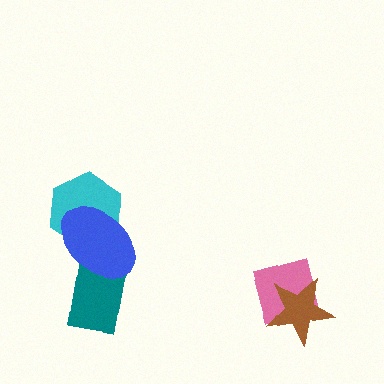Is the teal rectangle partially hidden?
Yes, it is partially covered by another shape.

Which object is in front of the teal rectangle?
The blue ellipse is in front of the teal rectangle.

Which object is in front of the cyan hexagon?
The blue ellipse is in front of the cyan hexagon.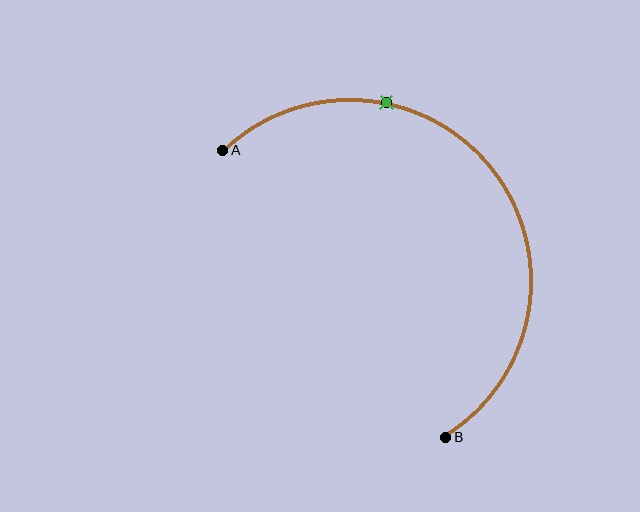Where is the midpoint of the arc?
The arc midpoint is the point on the curve farthest from the straight line joining A and B. It sits above and to the right of that line.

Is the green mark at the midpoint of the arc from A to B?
No. The green mark lies on the arc but is closer to endpoint A. The arc midpoint would be at the point on the curve equidistant along the arc from both A and B.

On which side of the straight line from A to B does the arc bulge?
The arc bulges above and to the right of the straight line connecting A and B.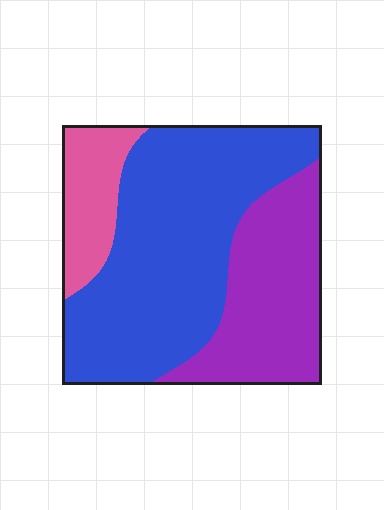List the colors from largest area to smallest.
From largest to smallest: blue, purple, pink.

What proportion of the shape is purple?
Purple covers about 30% of the shape.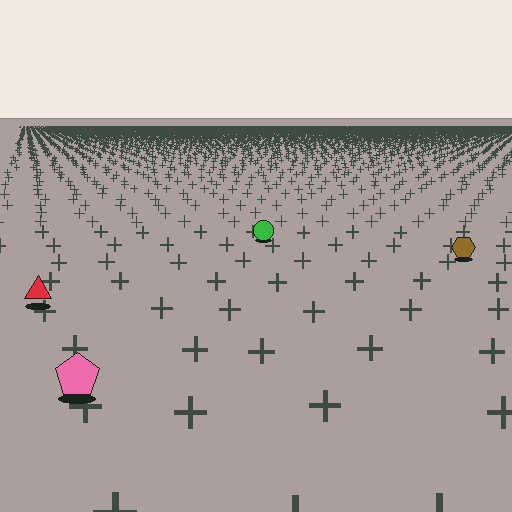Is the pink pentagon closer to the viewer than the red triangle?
Yes. The pink pentagon is closer — you can tell from the texture gradient: the ground texture is coarser near it.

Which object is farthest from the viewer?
The green circle is farthest from the viewer. It appears smaller and the ground texture around it is denser.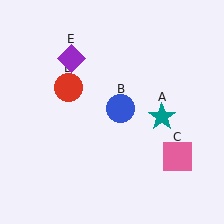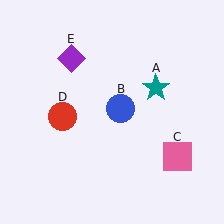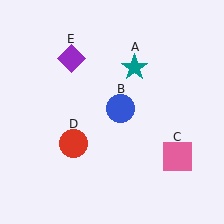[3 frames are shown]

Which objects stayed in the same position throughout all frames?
Blue circle (object B) and pink square (object C) and purple diamond (object E) remained stationary.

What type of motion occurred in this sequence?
The teal star (object A), red circle (object D) rotated counterclockwise around the center of the scene.